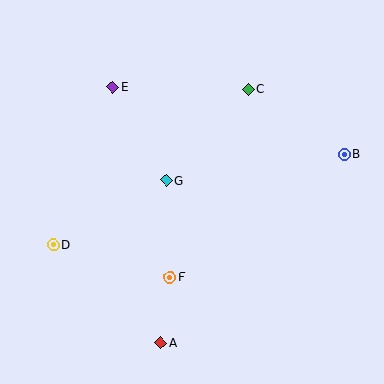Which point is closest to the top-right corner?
Point B is closest to the top-right corner.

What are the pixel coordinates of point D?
Point D is at (53, 245).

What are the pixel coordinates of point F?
Point F is at (170, 277).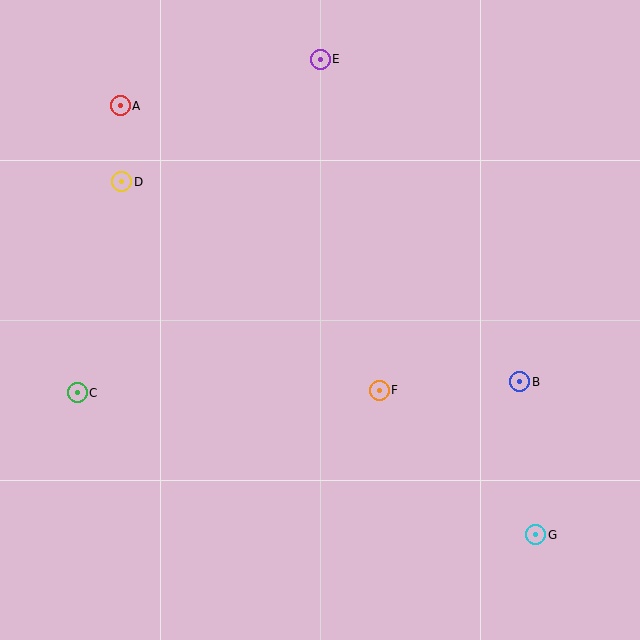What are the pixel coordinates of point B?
Point B is at (520, 382).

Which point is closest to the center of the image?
Point F at (379, 390) is closest to the center.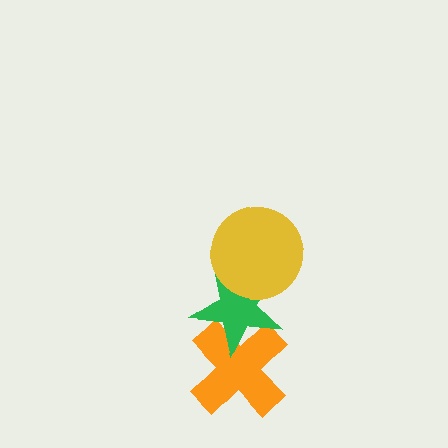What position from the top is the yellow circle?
The yellow circle is 1st from the top.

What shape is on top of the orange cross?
The green star is on top of the orange cross.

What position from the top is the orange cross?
The orange cross is 3rd from the top.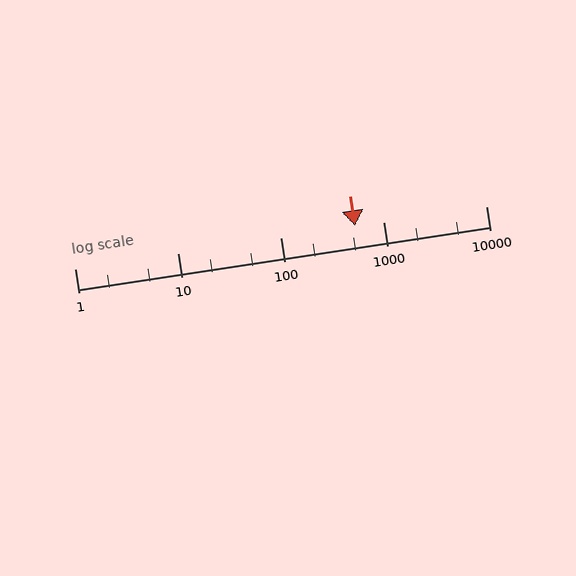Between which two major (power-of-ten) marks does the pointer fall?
The pointer is between 100 and 1000.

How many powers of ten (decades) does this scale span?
The scale spans 4 decades, from 1 to 10000.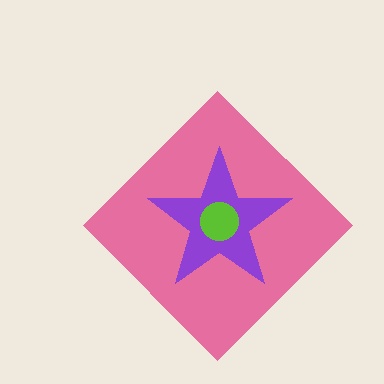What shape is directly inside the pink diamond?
The purple star.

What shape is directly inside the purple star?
The lime circle.